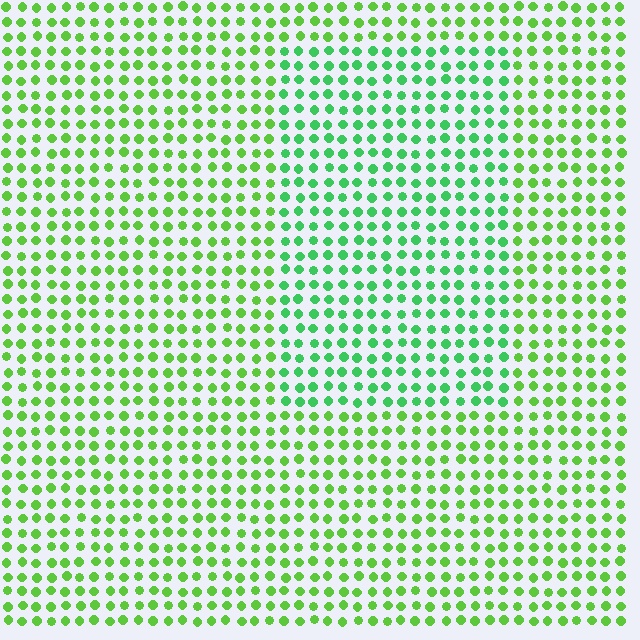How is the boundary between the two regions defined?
The boundary is defined purely by a slight shift in hue (about 29 degrees). Spacing, size, and orientation are identical on both sides.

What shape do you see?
I see a rectangle.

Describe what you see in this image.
The image is filled with small lime elements in a uniform arrangement. A rectangle-shaped region is visible where the elements are tinted to a slightly different hue, forming a subtle color boundary.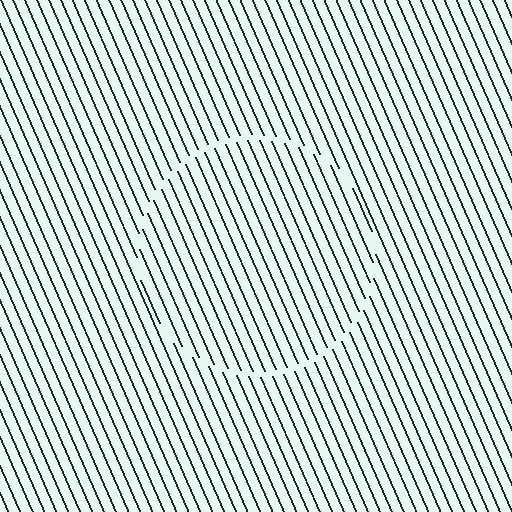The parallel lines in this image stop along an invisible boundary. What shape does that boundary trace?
An illusory circle. The interior of the shape contains the same grating, shifted by half a period — the contour is defined by the phase discontinuity where line-ends from the inner and outer gratings abut.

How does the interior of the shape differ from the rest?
The interior of the shape contains the same grating, shifted by half a period — the contour is defined by the phase discontinuity where line-ends from the inner and outer gratings abut.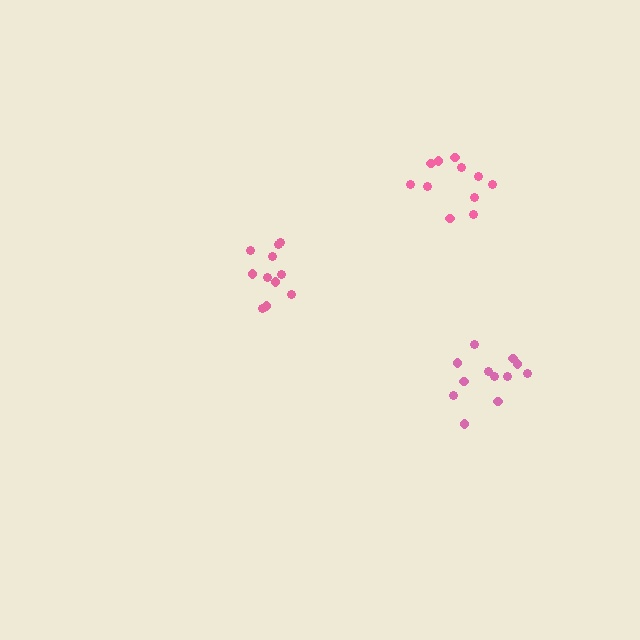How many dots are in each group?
Group 1: 11 dots, Group 2: 12 dots, Group 3: 11 dots (34 total).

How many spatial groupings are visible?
There are 3 spatial groupings.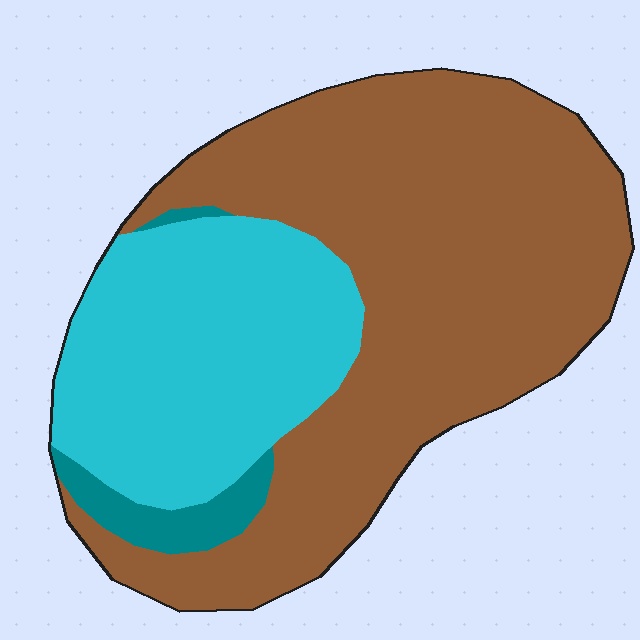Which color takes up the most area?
Brown, at roughly 65%.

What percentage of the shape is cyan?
Cyan takes up about one third (1/3) of the shape.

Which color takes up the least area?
Teal, at roughly 5%.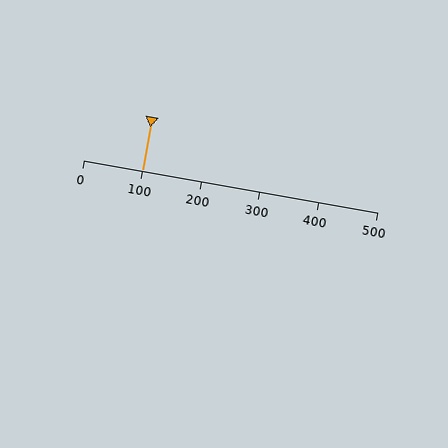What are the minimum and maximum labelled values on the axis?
The axis runs from 0 to 500.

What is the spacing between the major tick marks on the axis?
The major ticks are spaced 100 apart.